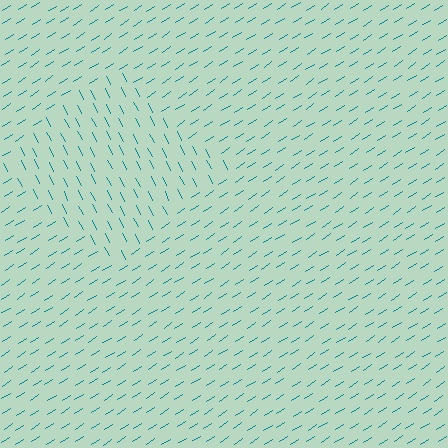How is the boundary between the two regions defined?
The boundary is defined purely by a change in line orientation (approximately 84 degrees difference). All lines are the same color and thickness.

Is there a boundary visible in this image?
Yes, there is a texture boundary formed by a change in line orientation.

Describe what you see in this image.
The image is filled with small teal line segments. A diamond region in the image has lines oriented differently from the surrounding lines, creating a visible texture boundary.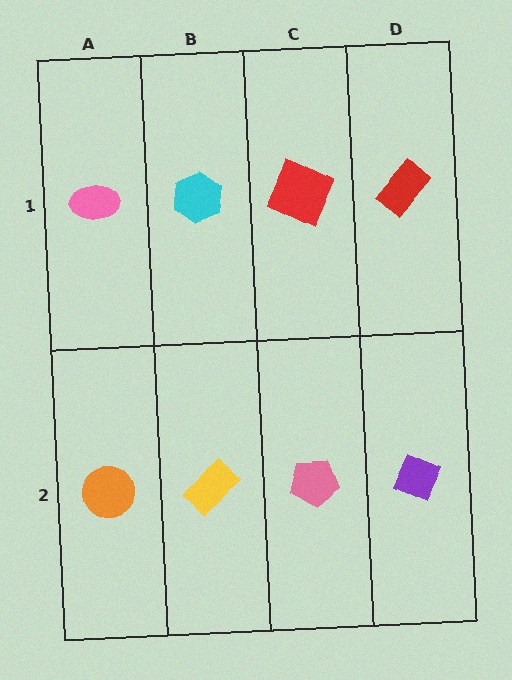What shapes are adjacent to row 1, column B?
A yellow rectangle (row 2, column B), a pink ellipse (row 1, column A), a red square (row 1, column C).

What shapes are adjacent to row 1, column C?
A pink pentagon (row 2, column C), a cyan hexagon (row 1, column B), a red rectangle (row 1, column D).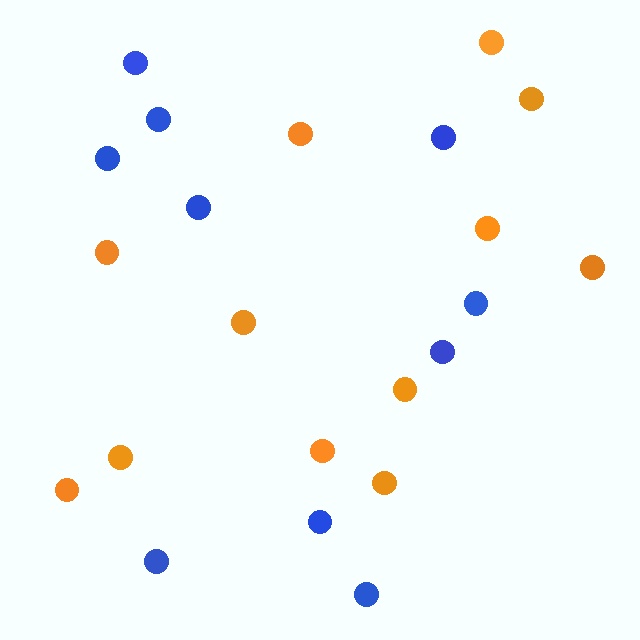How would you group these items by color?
There are 2 groups: one group of orange circles (12) and one group of blue circles (10).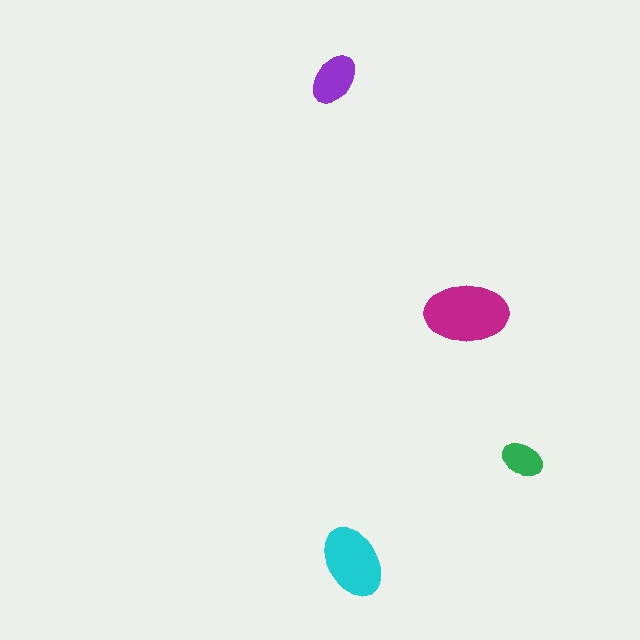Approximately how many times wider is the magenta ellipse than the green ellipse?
About 2 times wider.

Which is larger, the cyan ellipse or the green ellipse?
The cyan one.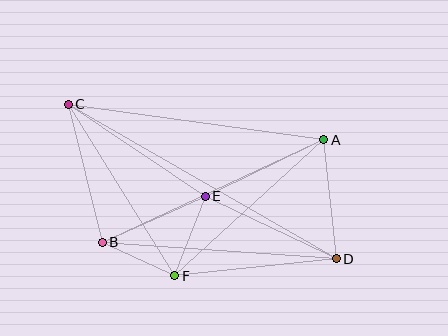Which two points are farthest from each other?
Points C and D are farthest from each other.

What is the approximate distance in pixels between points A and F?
The distance between A and F is approximately 202 pixels.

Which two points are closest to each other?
Points B and F are closest to each other.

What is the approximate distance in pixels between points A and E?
The distance between A and E is approximately 131 pixels.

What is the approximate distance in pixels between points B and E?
The distance between B and E is approximately 113 pixels.